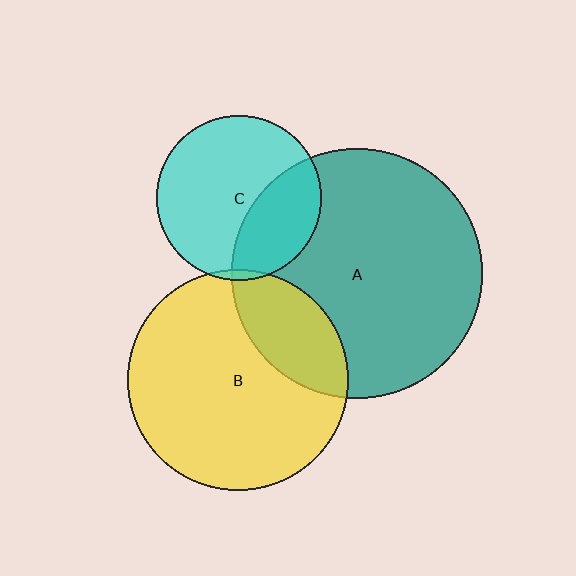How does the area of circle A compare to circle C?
Approximately 2.3 times.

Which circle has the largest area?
Circle A (teal).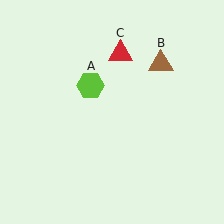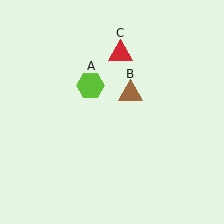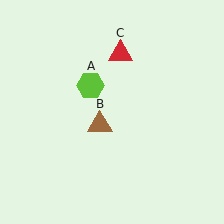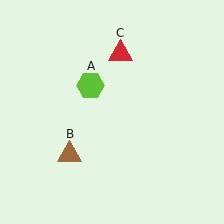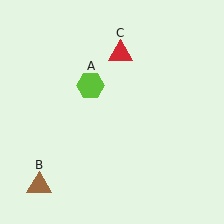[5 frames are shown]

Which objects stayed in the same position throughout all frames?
Lime hexagon (object A) and red triangle (object C) remained stationary.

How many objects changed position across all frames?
1 object changed position: brown triangle (object B).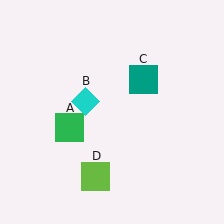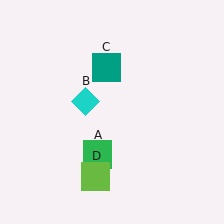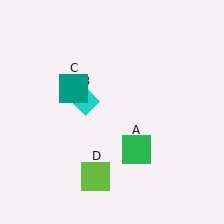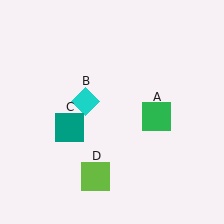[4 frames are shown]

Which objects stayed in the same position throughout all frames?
Cyan diamond (object B) and lime square (object D) remained stationary.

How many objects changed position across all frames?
2 objects changed position: green square (object A), teal square (object C).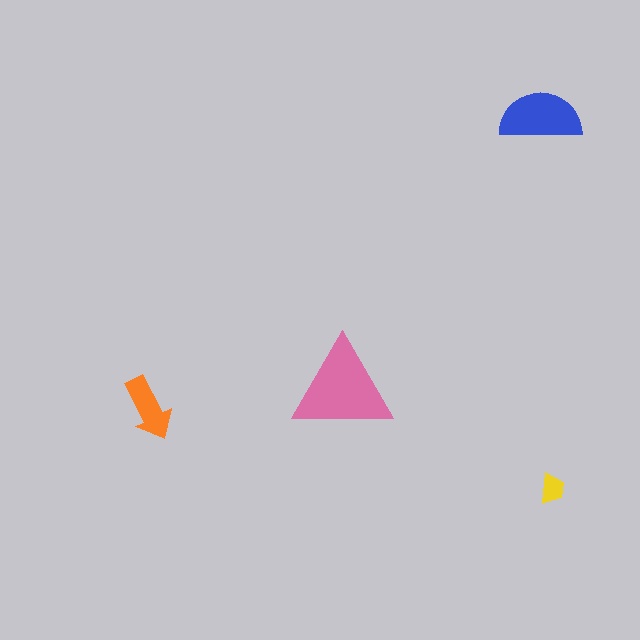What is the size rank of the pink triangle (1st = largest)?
1st.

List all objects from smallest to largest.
The yellow trapezoid, the orange arrow, the blue semicircle, the pink triangle.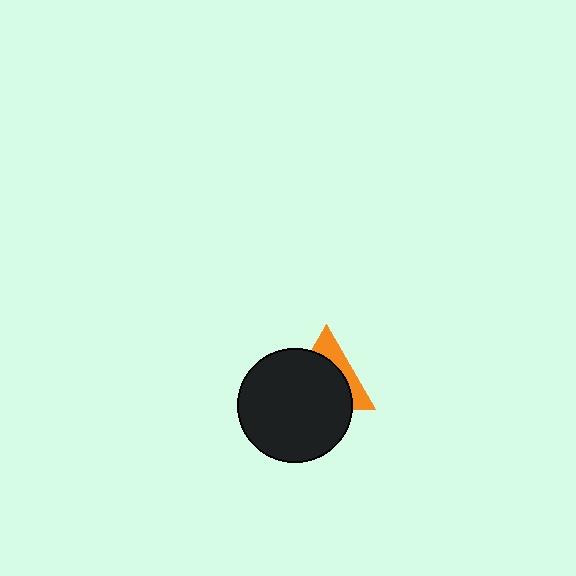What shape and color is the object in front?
The object in front is a black circle.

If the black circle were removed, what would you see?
You would see the complete orange triangle.